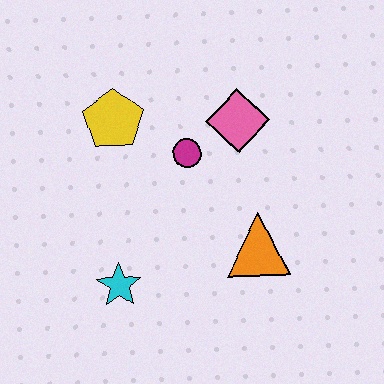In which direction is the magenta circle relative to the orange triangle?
The magenta circle is above the orange triangle.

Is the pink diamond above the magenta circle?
Yes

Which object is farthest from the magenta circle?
The cyan star is farthest from the magenta circle.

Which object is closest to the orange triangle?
The magenta circle is closest to the orange triangle.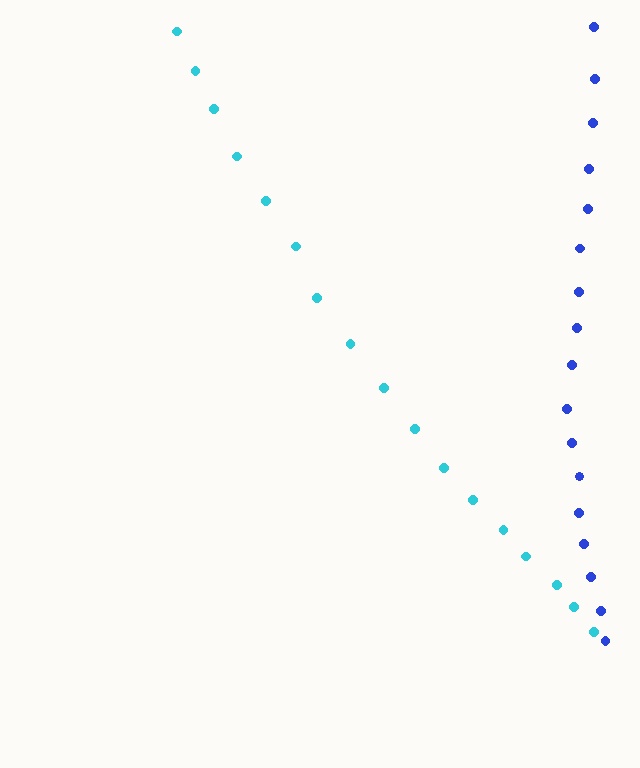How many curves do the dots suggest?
There are 2 distinct paths.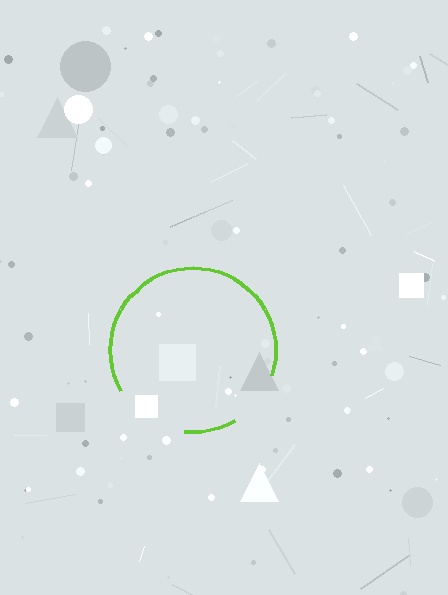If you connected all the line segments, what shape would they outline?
They would outline a circle.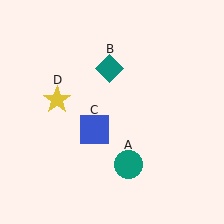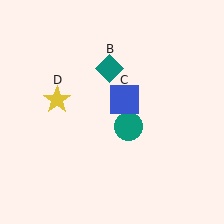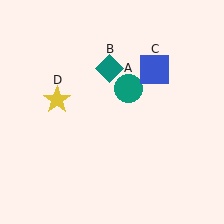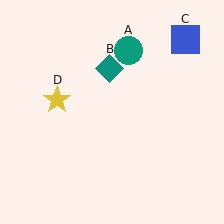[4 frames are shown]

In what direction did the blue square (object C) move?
The blue square (object C) moved up and to the right.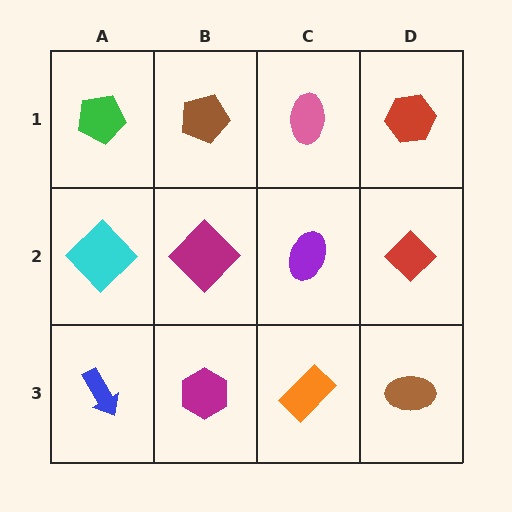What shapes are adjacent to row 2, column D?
A red hexagon (row 1, column D), a brown ellipse (row 3, column D), a purple ellipse (row 2, column C).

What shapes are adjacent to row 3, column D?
A red diamond (row 2, column D), an orange rectangle (row 3, column C).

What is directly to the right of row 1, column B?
A pink ellipse.